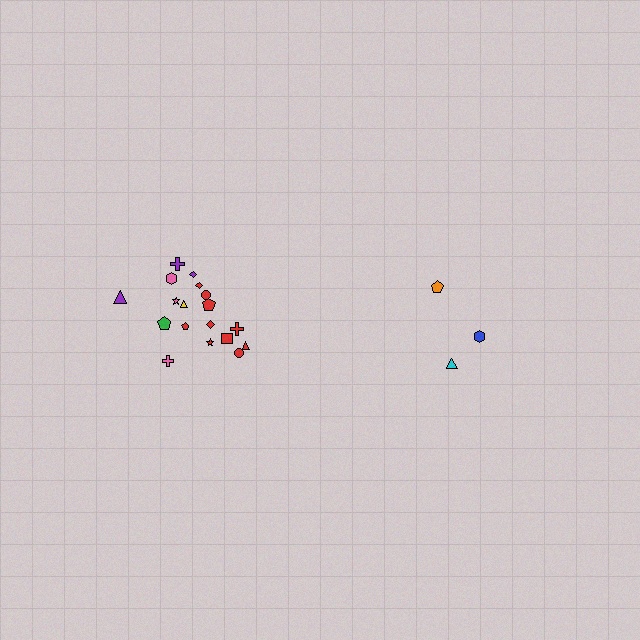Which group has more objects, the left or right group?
The left group.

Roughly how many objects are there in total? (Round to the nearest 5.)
Roughly 20 objects in total.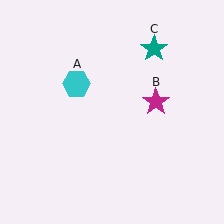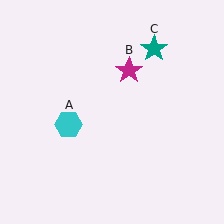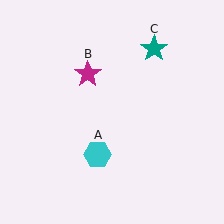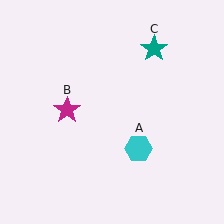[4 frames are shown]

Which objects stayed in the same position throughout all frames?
Teal star (object C) remained stationary.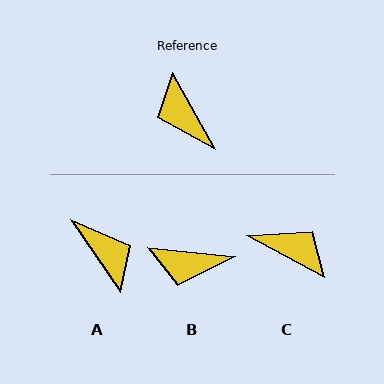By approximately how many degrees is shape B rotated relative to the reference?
Approximately 55 degrees counter-clockwise.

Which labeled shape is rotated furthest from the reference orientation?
A, about 175 degrees away.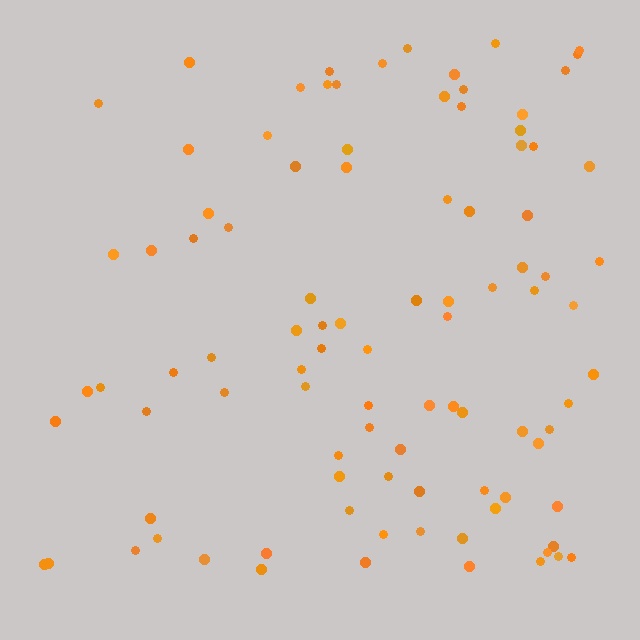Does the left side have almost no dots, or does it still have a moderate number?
Still a moderate number, just noticeably fewer than the right.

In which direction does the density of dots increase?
From left to right, with the right side densest.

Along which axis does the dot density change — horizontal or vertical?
Horizontal.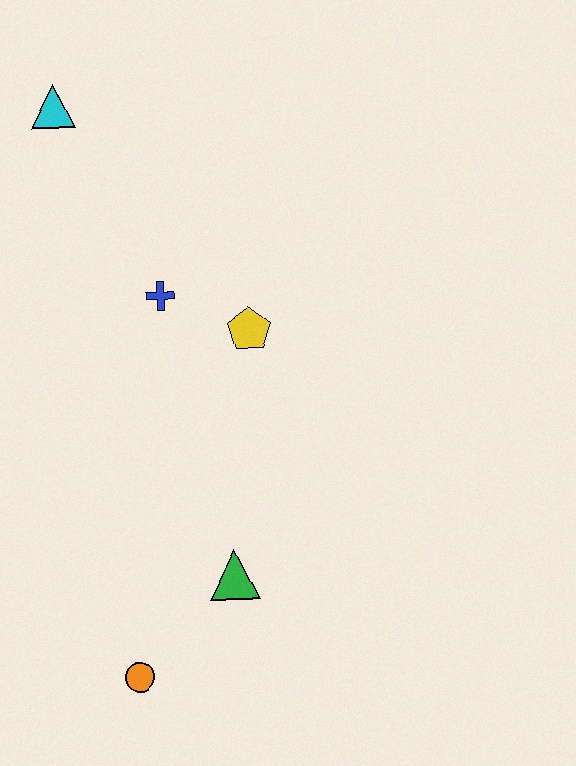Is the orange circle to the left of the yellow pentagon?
Yes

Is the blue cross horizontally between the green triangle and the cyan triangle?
Yes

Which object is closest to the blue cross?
The yellow pentagon is closest to the blue cross.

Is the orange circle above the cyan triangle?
No